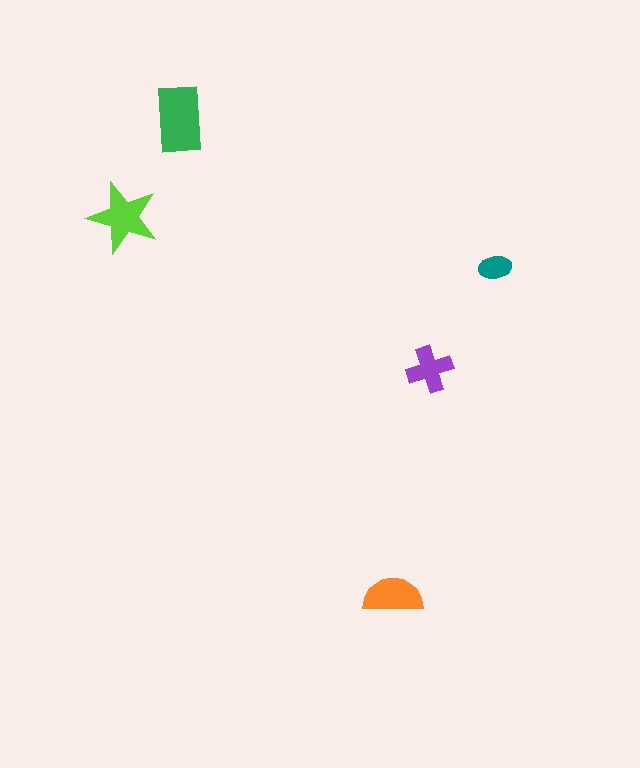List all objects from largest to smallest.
The green rectangle, the lime star, the orange semicircle, the purple cross, the teal ellipse.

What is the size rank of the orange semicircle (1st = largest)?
3rd.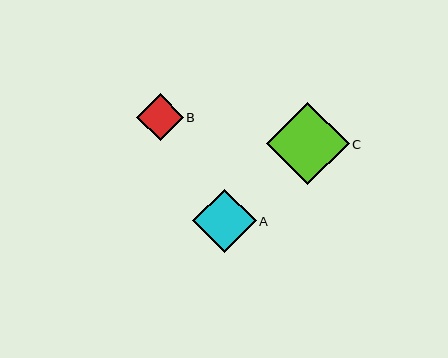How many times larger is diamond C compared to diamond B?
Diamond C is approximately 1.8 times the size of diamond B.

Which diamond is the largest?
Diamond C is the largest with a size of approximately 82 pixels.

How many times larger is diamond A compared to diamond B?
Diamond A is approximately 1.4 times the size of diamond B.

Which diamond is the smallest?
Diamond B is the smallest with a size of approximately 47 pixels.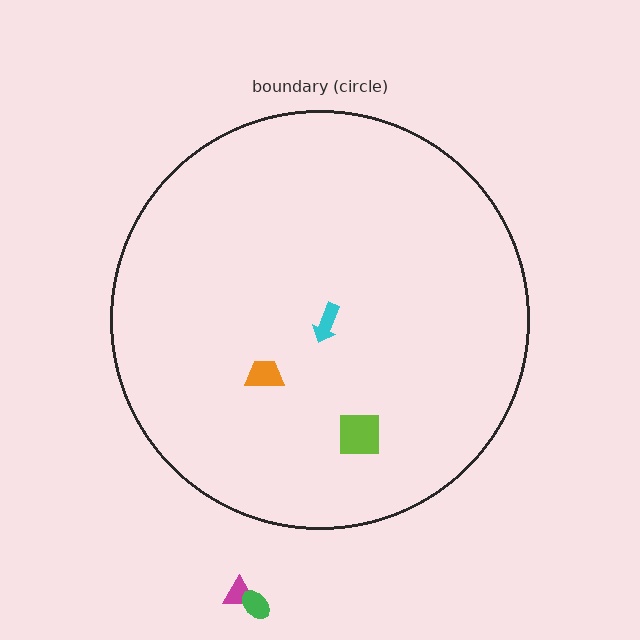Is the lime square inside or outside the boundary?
Inside.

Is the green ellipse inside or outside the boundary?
Outside.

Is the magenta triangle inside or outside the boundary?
Outside.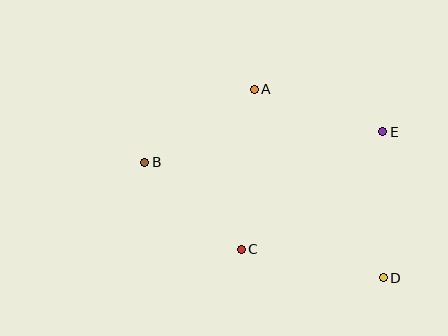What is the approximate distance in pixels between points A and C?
The distance between A and C is approximately 160 pixels.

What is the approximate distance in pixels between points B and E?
The distance between B and E is approximately 240 pixels.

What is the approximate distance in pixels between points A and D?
The distance between A and D is approximately 228 pixels.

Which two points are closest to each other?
Points B and C are closest to each other.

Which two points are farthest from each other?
Points B and D are farthest from each other.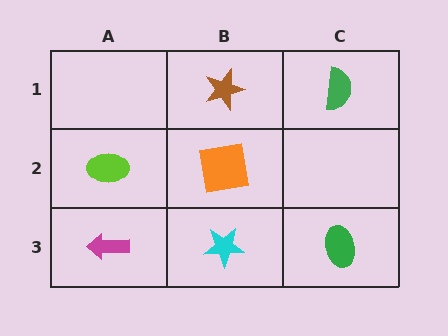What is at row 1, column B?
A brown star.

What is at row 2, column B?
An orange square.